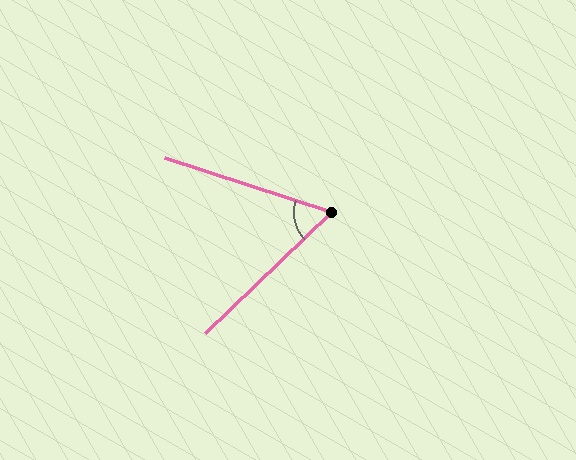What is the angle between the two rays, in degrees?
Approximately 62 degrees.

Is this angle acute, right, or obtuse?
It is acute.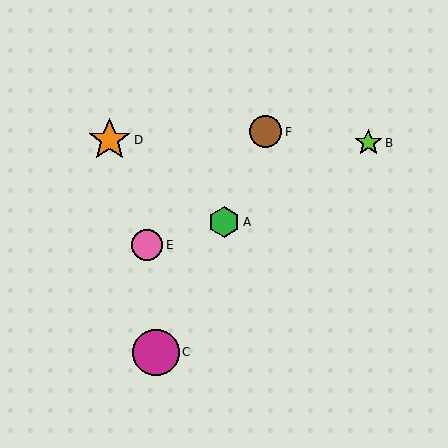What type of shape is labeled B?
Shape B is a lime star.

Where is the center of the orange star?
The center of the orange star is at (110, 140).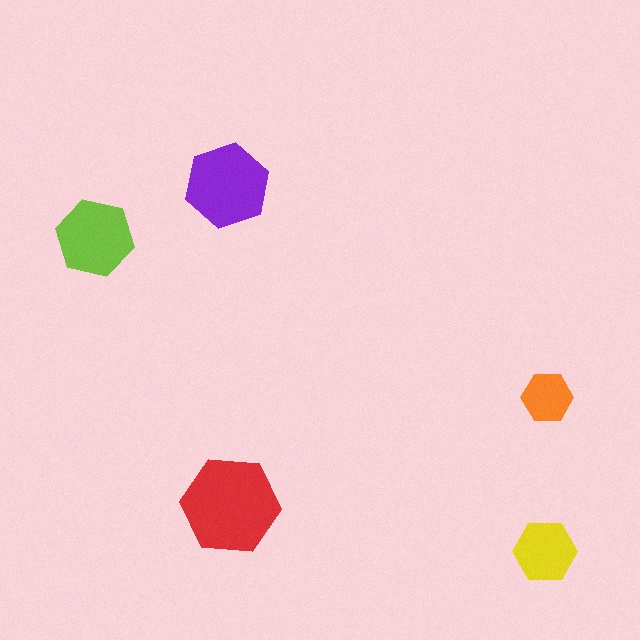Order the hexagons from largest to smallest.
the red one, the purple one, the lime one, the yellow one, the orange one.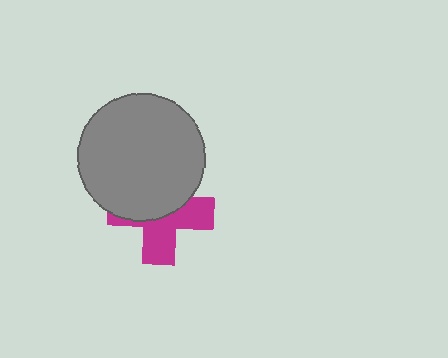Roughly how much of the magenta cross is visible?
About half of it is visible (roughly 49%).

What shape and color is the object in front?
The object in front is a gray circle.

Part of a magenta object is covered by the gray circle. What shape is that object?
It is a cross.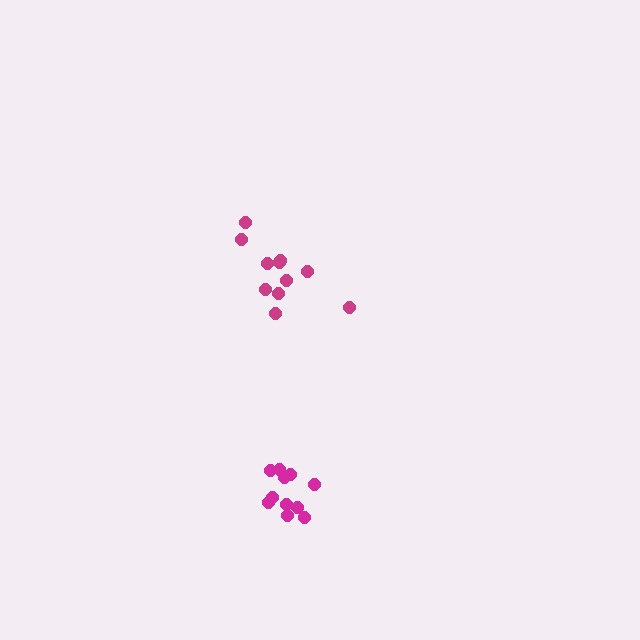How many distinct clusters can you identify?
There are 2 distinct clusters.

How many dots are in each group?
Group 1: 11 dots, Group 2: 11 dots (22 total).